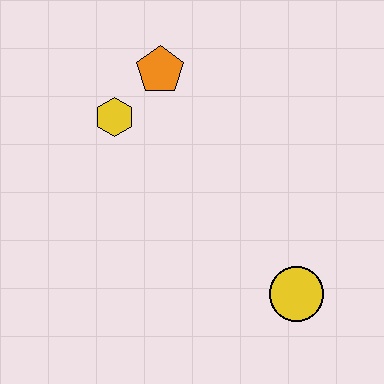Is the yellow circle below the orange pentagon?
Yes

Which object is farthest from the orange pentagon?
The yellow circle is farthest from the orange pentagon.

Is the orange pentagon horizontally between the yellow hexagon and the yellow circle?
Yes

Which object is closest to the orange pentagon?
The yellow hexagon is closest to the orange pentagon.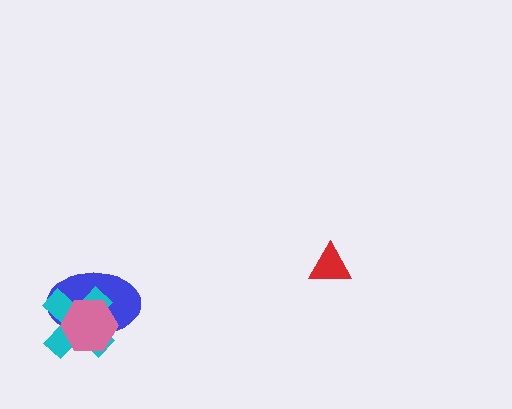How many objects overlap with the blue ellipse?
2 objects overlap with the blue ellipse.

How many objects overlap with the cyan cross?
2 objects overlap with the cyan cross.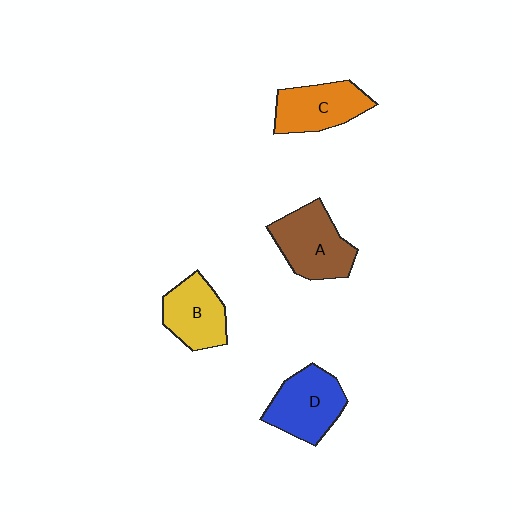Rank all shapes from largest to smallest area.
From largest to smallest: A (brown), D (blue), C (orange), B (yellow).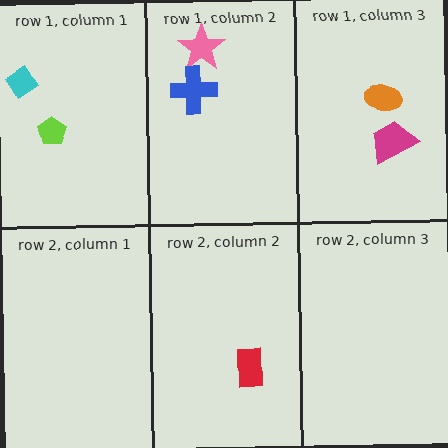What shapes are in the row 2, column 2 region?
The red rectangle.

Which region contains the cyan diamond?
The row 1, column 1 region.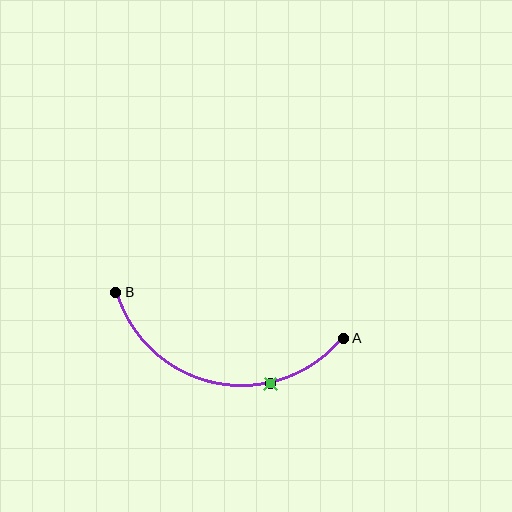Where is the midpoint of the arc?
The arc midpoint is the point on the curve farthest from the straight line joining A and B. It sits below that line.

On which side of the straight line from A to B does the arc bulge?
The arc bulges below the straight line connecting A and B.